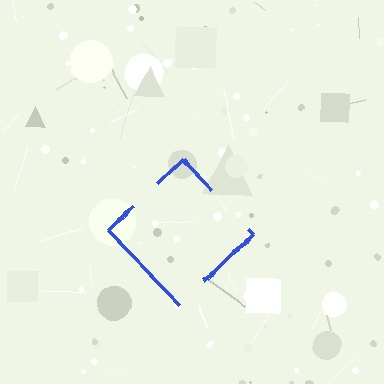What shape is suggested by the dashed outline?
The dashed outline suggests a diamond.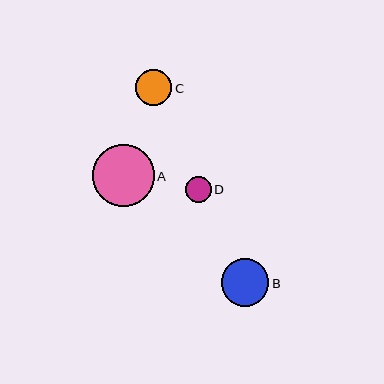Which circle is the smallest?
Circle D is the smallest with a size of approximately 25 pixels.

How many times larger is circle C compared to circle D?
Circle C is approximately 1.4 times the size of circle D.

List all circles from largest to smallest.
From largest to smallest: A, B, C, D.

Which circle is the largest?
Circle A is the largest with a size of approximately 62 pixels.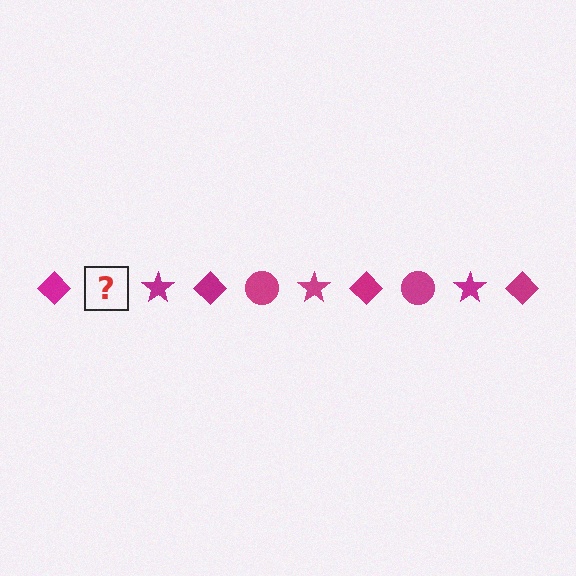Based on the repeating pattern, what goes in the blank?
The blank should be a magenta circle.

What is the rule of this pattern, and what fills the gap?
The rule is that the pattern cycles through diamond, circle, star shapes in magenta. The gap should be filled with a magenta circle.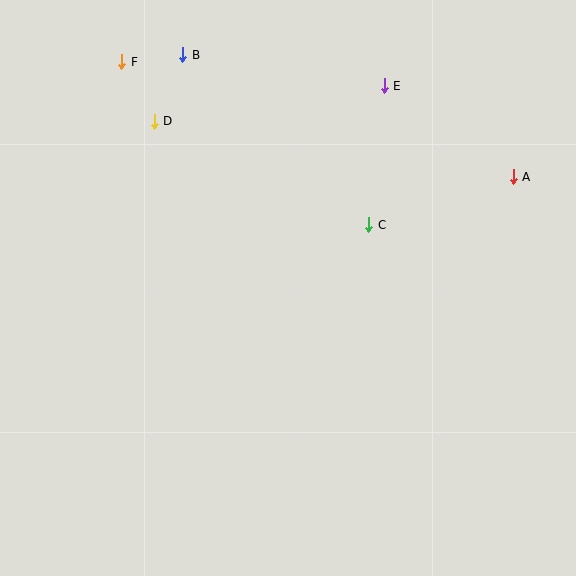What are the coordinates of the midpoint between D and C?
The midpoint between D and C is at (261, 173).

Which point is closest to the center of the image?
Point C at (369, 225) is closest to the center.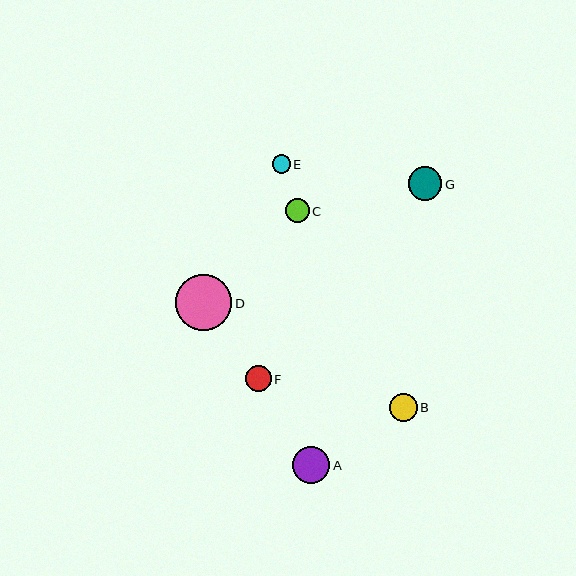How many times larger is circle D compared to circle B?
Circle D is approximately 2.0 times the size of circle B.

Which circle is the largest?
Circle D is the largest with a size of approximately 56 pixels.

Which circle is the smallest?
Circle E is the smallest with a size of approximately 18 pixels.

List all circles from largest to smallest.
From largest to smallest: D, A, G, B, F, C, E.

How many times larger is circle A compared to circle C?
Circle A is approximately 1.6 times the size of circle C.